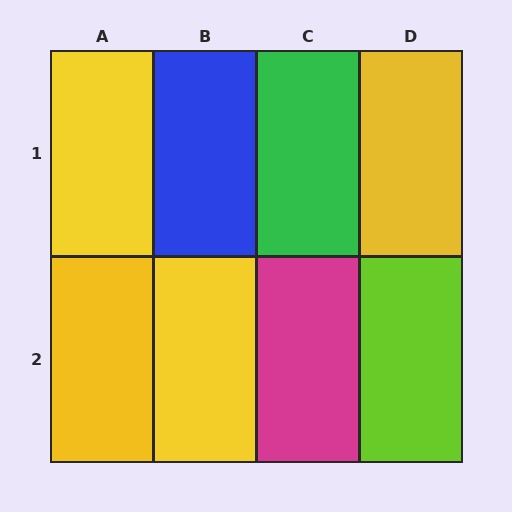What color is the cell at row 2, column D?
Lime.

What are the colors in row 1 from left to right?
Yellow, blue, green, yellow.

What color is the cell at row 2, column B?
Yellow.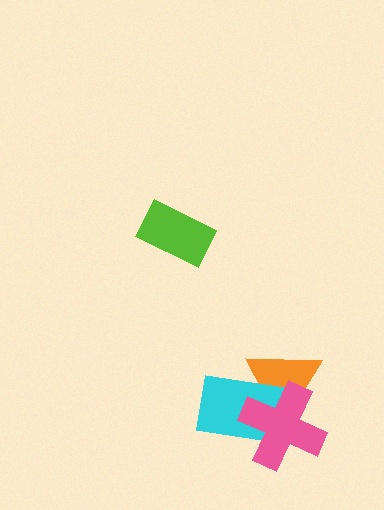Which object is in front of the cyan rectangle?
The pink cross is in front of the cyan rectangle.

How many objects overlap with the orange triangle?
2 objects overlap with the orange triangle.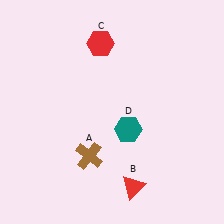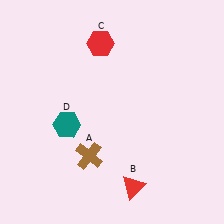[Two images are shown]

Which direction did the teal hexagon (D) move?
The teal hexagon (D) moved left.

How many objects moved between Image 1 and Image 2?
1 object moved between the two images.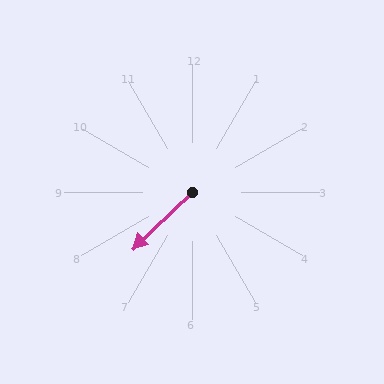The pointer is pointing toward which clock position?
Roughly 8 o'clock.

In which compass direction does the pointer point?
Southwest.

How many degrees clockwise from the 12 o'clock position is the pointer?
Approximately 226 degrees.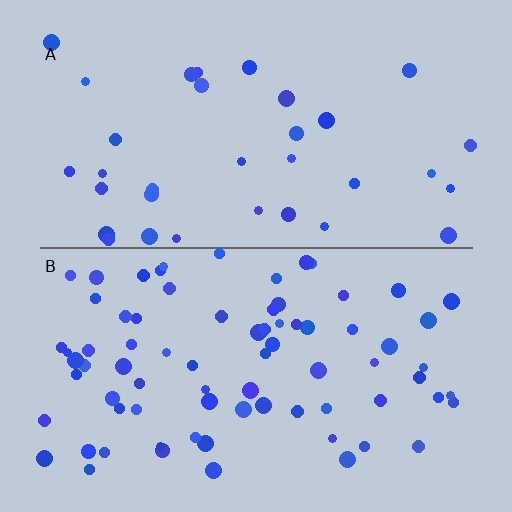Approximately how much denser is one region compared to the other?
Approximately 2.1× — region B over region A.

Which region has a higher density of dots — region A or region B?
B (the bottom).